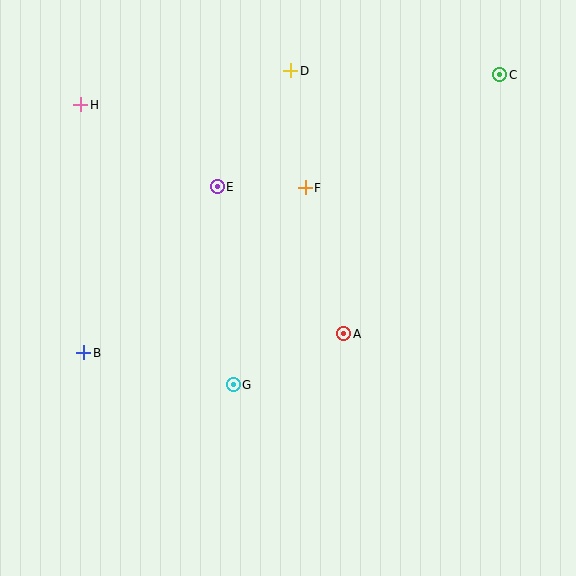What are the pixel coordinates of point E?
Point E is at (217, 187).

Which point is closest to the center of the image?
Point A at (344, 334) is closest to the center.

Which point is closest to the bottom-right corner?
Point A is closest to the bottom-right corner.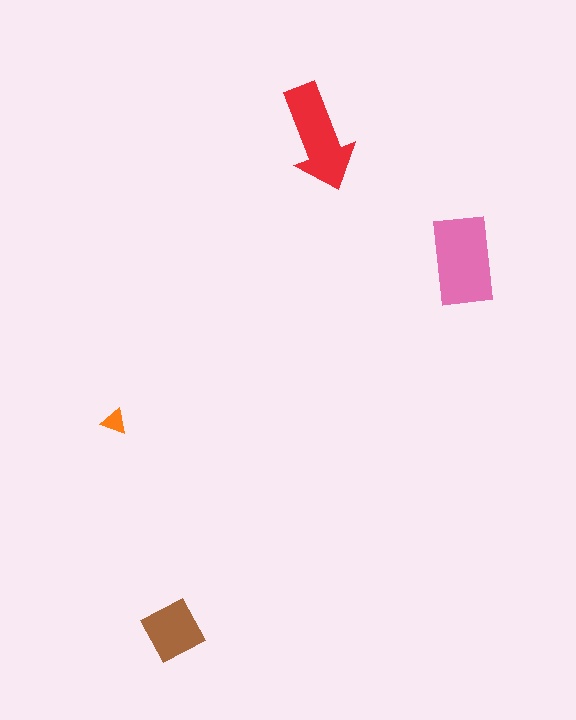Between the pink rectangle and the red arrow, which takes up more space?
The pink rectangle.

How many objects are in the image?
There are 4 objects in the image.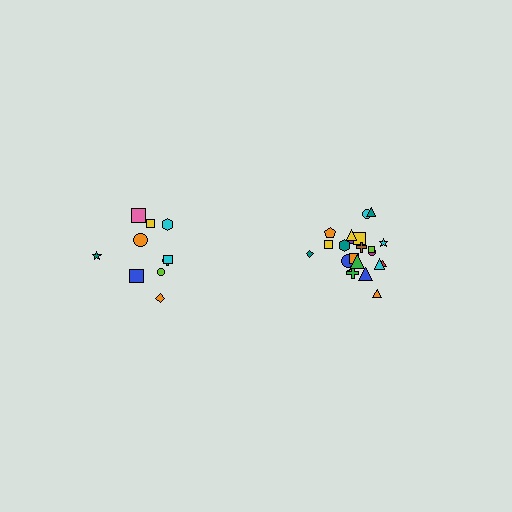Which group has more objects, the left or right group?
The right group.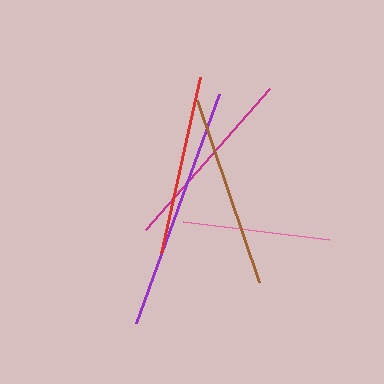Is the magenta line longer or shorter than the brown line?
The brown line is longer than the magenta line.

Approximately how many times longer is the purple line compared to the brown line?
The purple line is approximately 1.3 times the length of the brown line.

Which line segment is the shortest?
The pink line is the shortest at approximately 147 pixels.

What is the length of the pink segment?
The pink segment is approximately 147 pixels long.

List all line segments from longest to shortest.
From longest to shortest: purple, brown, magenta, red, pink.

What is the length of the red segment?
The red segment is approximately 180 pixels long.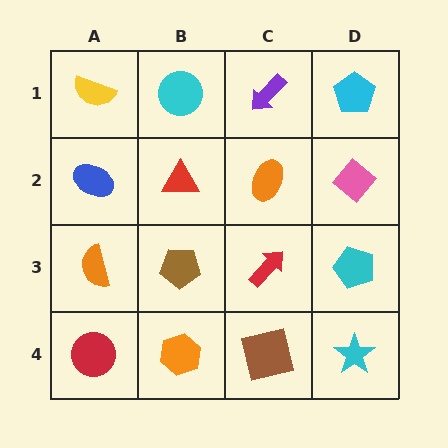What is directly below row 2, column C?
A red arrow.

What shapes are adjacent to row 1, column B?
A red triangle (row 2, column B), a yellow semicircle (row 1, column A), a purple arrow (row 1, column C).